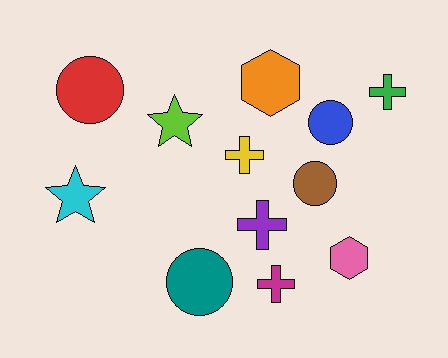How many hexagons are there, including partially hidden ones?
There are 2 hexagons.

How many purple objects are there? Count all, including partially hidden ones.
There is 1 purple object.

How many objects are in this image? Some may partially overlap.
There are 12 objects.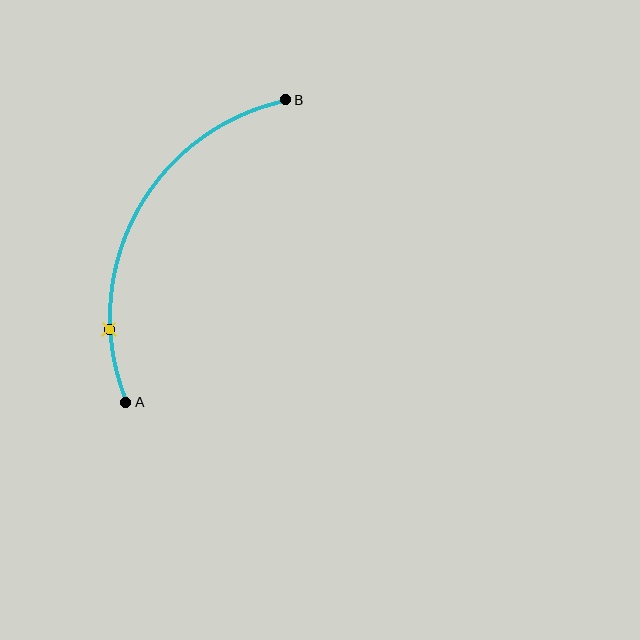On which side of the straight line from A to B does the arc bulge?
The arc bulges to the left of the straight line connecting A and B.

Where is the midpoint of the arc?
The arc midpoint is the point on the curve farthest from the straight line joining A and B. It sits to the left of that line.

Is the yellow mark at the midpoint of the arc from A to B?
No. The yellow mark lies on the arc but is closer to endpoint A. The arc midpoint would be at the point on the curve equidistant along the arc from both A and B.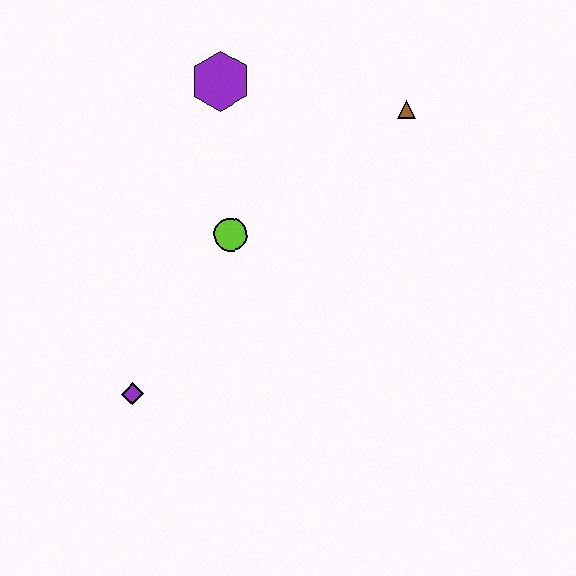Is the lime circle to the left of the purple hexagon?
No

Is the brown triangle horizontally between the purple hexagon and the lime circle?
No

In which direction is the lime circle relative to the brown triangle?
The lime circle is to the left of the brown triangle.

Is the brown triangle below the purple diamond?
No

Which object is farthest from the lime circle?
The brown triangle is farthest from the lime circle.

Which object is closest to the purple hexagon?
The lime circle is closest to the purple hexagon.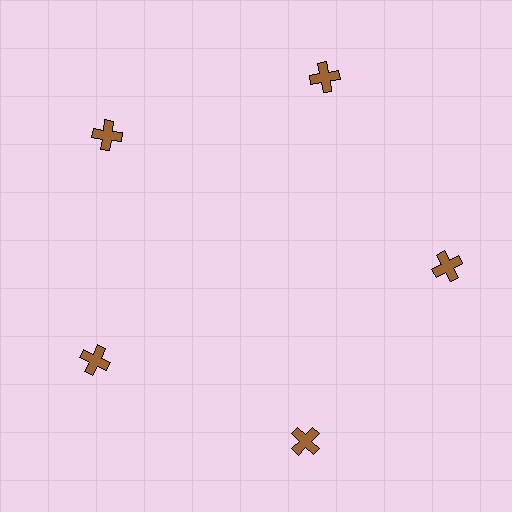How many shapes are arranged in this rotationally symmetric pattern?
There are 5 shapes, arranged in 5 groups of 1.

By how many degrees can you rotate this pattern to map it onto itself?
The pattern maps onto itself every 72 degrees of rotation.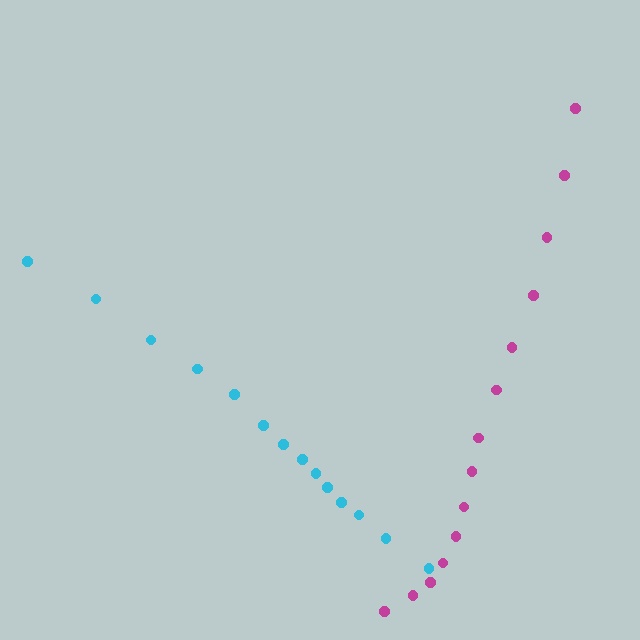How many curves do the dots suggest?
There are 2 distinct paths.